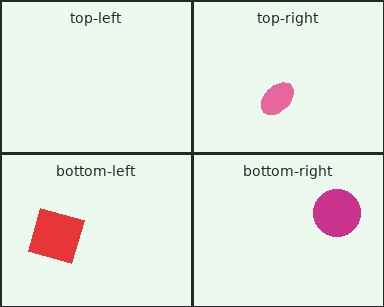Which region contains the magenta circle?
The bottom-right region.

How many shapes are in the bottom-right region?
1.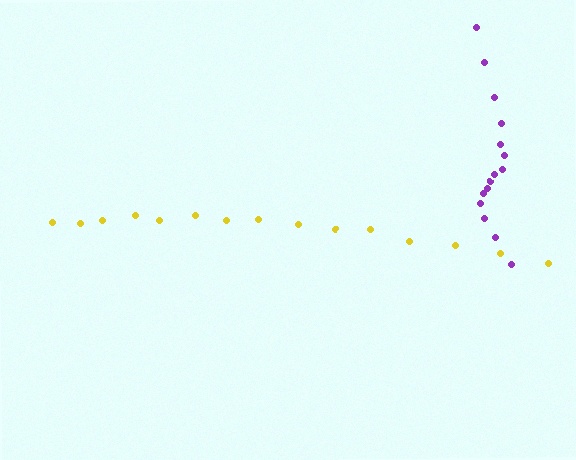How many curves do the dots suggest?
There are 2 distinct paths.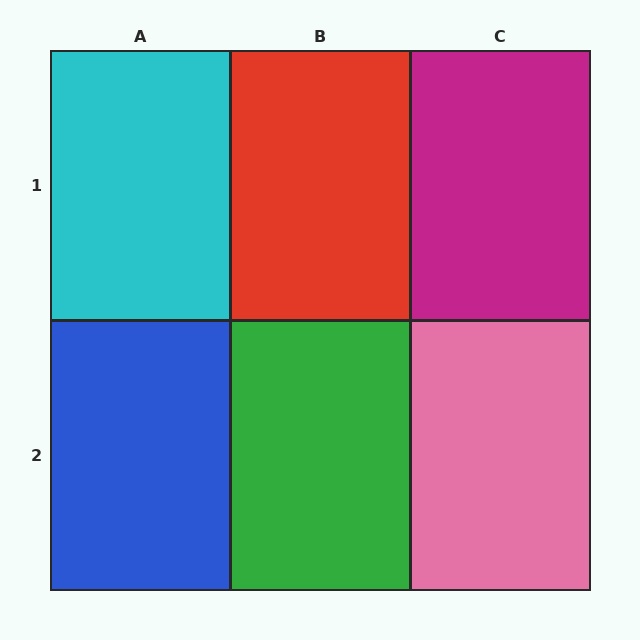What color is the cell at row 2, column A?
Blue.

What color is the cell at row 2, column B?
Green.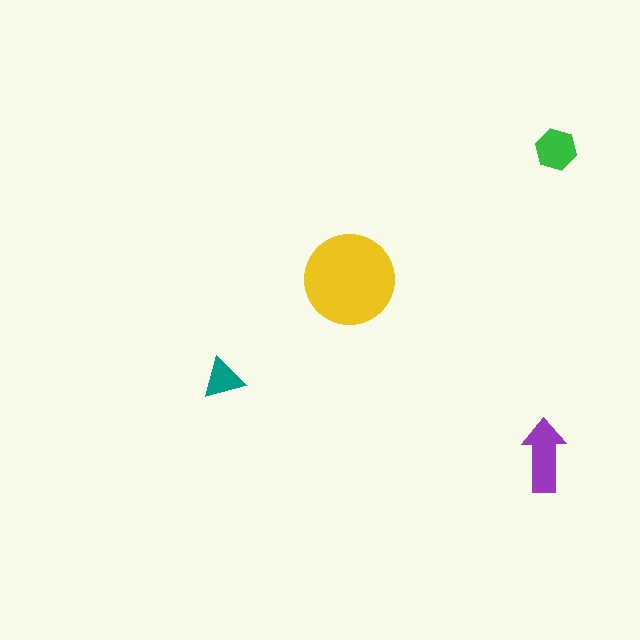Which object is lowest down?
The purple arrow is bottommost.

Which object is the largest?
The yellow circle.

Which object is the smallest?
The teal triangle.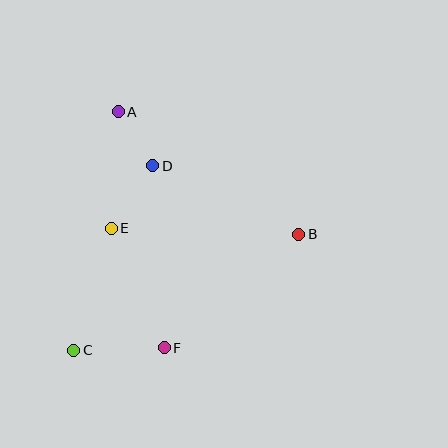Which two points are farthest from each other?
Points B and C are farthest from each other.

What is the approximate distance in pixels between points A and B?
The distance between A and B is approximately 218 pixels.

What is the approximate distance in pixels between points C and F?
The distance between C and F is approximately 91 pixels.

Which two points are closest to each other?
Points A and D are closest to each other.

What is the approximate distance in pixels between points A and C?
The distance between A and C is approximately 243 pixels.